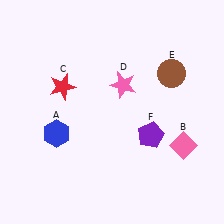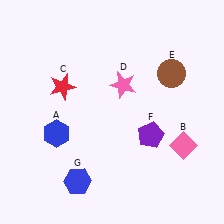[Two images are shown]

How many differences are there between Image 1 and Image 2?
There is 1 difference between the two images.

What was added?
A blue hexagon (G) was added in Image 2.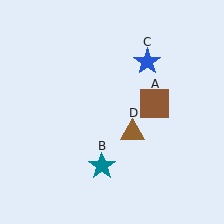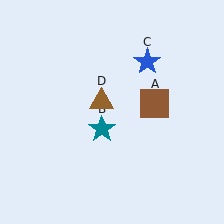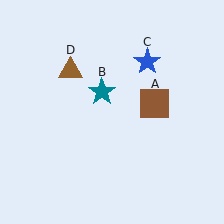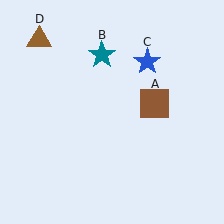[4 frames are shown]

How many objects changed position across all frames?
2 objects changed position: teal star (object B), brown triangle (object D).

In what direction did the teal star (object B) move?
The teal star (object B) moved up.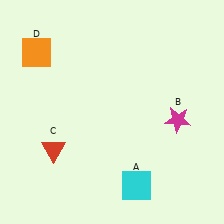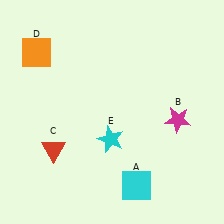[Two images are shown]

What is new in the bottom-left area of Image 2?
A cyan star (E) was added in the bottom-left area of Image 2.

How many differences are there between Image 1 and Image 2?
There is 1 difference between the two images.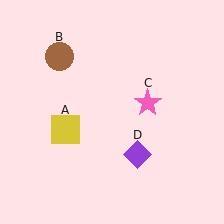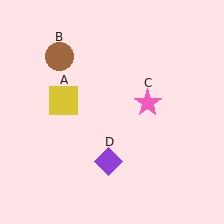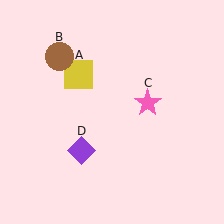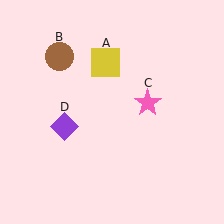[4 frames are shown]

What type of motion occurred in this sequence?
The yellow square (object A), purple diamond (object D) rotated clockwise around the center of the scene.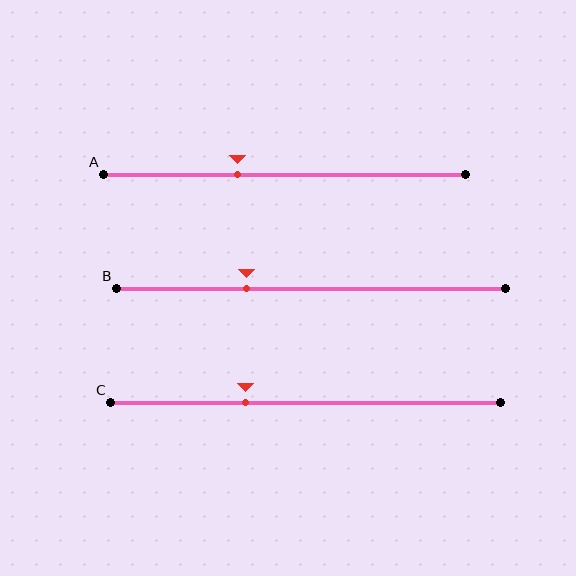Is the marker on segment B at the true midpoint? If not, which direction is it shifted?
No, the marker on segment B is shifted to the left by about 17% of the segment length.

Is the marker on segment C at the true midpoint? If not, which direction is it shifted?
No, the marker on segment C is shifted to the left by about 16% of the segment length.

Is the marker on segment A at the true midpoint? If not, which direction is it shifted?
No, the marker on segment A is shifted to the left by about 13% of the segment length.